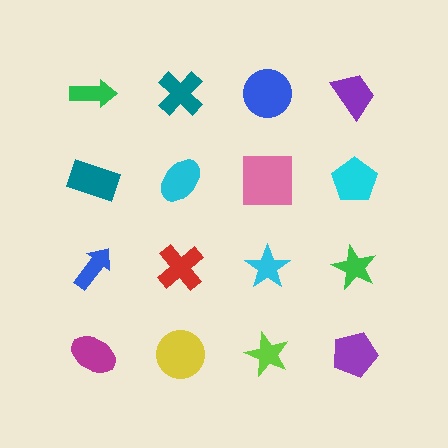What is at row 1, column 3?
A blue circle.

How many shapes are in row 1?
4 shapes.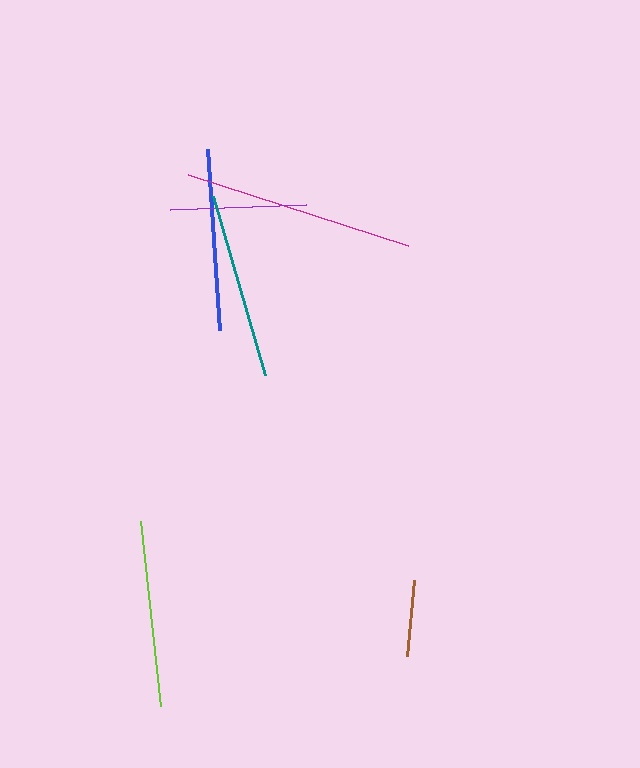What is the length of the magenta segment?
The magenta segment is approximately 231 pixels long.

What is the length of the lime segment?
The lime segment is approximately 186 pixels long.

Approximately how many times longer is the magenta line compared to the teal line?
The magenta line is approximately 1.2 times the length of the teal line.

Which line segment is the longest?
The magenta line is the longest at approximately 231 pixels.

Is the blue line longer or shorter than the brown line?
The blue line is longer than the brown line.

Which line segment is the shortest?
The brown line is the shortest at approximately 76 pixels.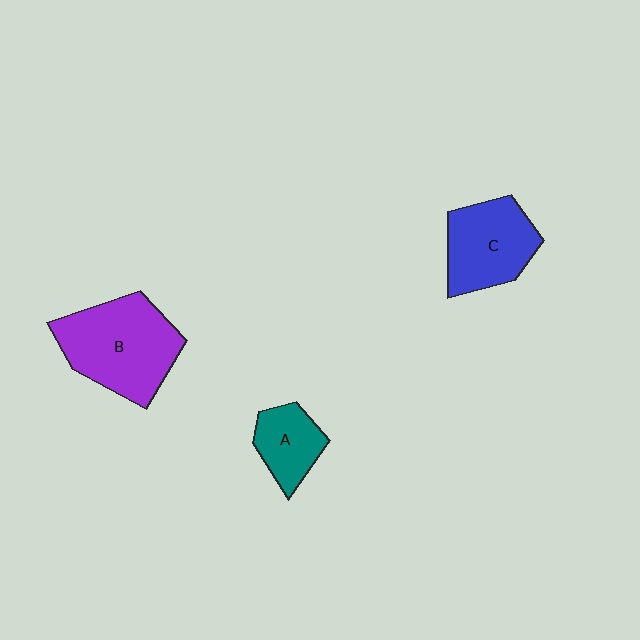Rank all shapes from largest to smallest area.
From largest to smallest: B (purple), C (blue), A (teal).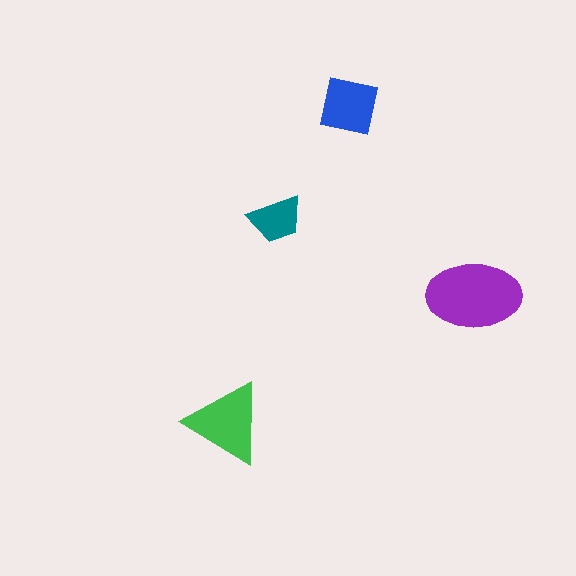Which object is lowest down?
The green triangle is bottommost.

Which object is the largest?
The purple ellipse.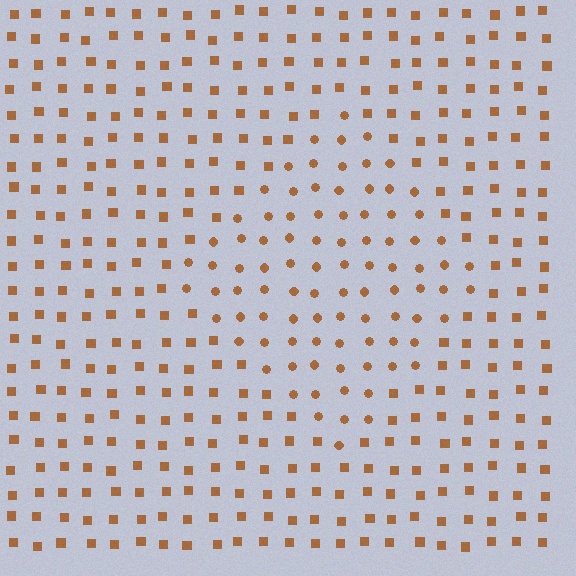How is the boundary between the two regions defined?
The boundary is defined by a change in element shape: circles inside vs. squares outside. All elements share the same color and spacing.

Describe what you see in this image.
The image is filled with small brown elements arranged in a uniform grid. A diamond-shaped region contains circles, while the surrounding area contains squares. The boundary is defined purely by the change in element shape.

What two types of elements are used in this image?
The image uses circles inside the diamond region and squares outside it.